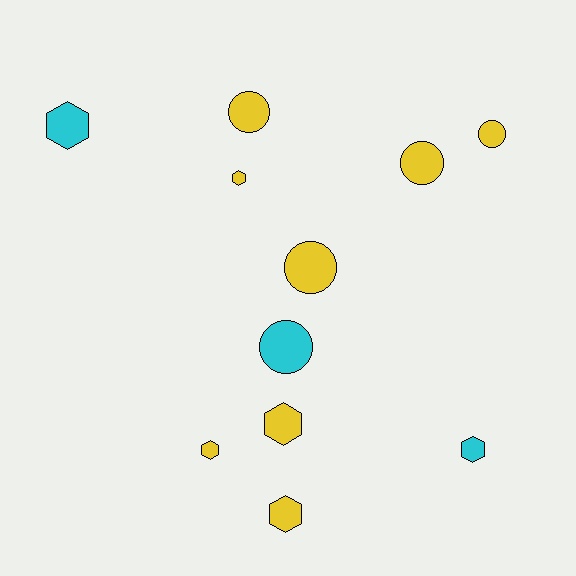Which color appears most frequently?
Yellow, with 8 objects.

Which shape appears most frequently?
Hexagon, with 6 objects.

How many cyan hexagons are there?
There are 2 cyan hexagons.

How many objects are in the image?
There are 11 objects.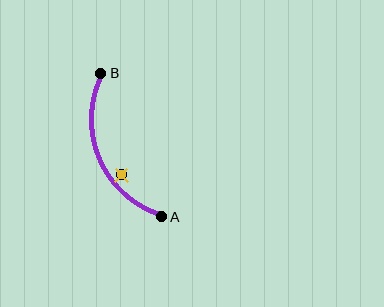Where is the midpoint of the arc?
The arc midpoint is the point on the curve farthest from the straight line joining A and B. It sits to the left of that line.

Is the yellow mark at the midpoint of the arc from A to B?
No — the yellow mark does not lie on the arc at all. It sits slightly inside the curve.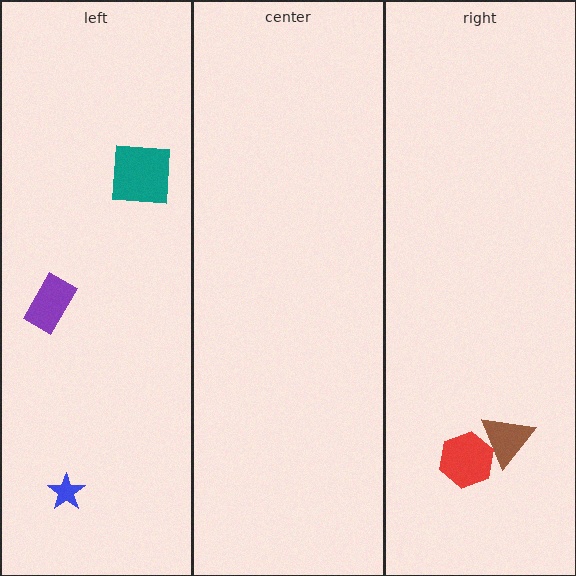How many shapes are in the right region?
2.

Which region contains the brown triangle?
The right region.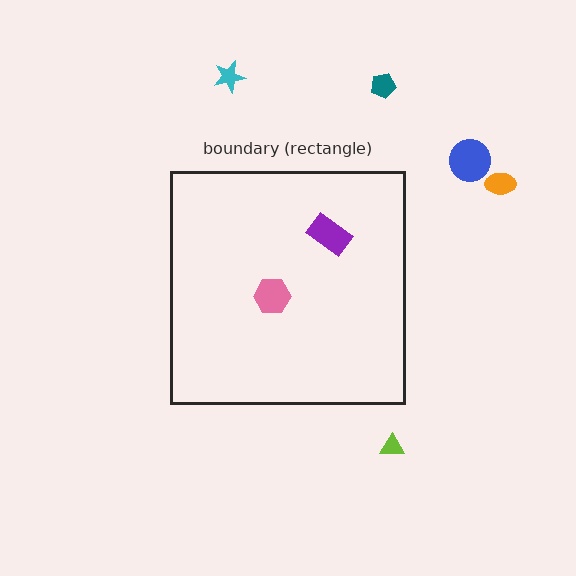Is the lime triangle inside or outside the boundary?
Outside.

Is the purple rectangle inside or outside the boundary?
Inside.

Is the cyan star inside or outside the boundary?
Outside.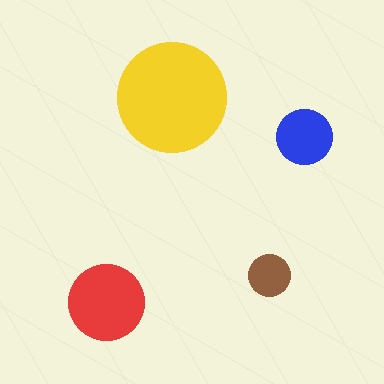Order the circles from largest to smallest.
the yellow one, the red one, the blue one, the brown one.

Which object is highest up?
The yellow circle is topmost.